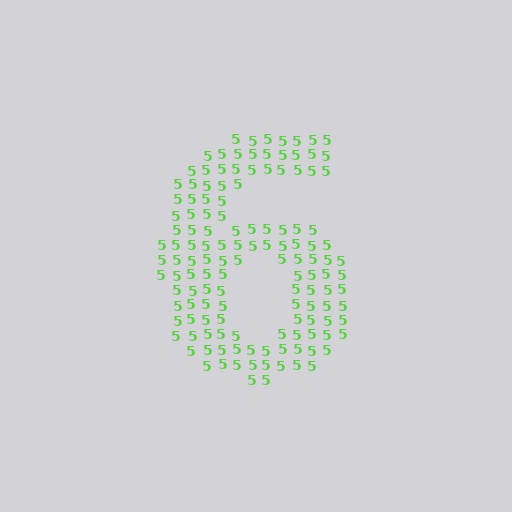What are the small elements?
The small elements are digit 5's.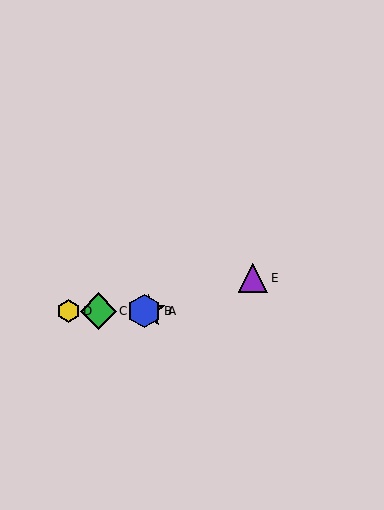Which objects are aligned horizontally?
Objects A, B, C, D are aligned horizontally.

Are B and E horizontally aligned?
No, B is at y≈311 and E is at y≈278.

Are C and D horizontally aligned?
Yes, both are at y≈311.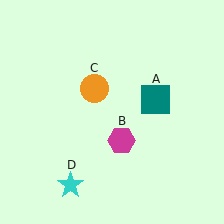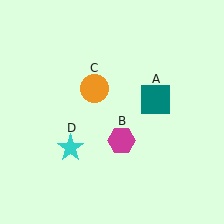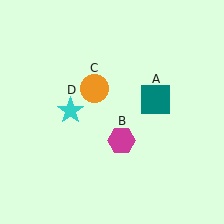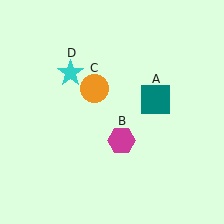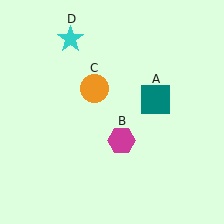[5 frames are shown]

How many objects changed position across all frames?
1 object changed position: cyan star (object D).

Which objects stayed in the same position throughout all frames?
Teal square (object A) and magenta hexagon (object B) and orange circle (object C) remained stationary.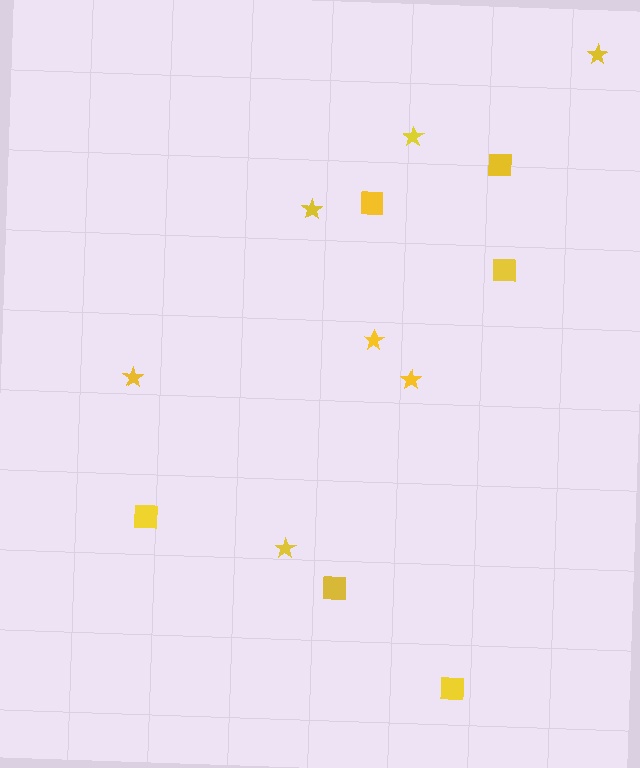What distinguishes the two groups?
There are 2 groups: one group of stars (7) and one group of squares (6).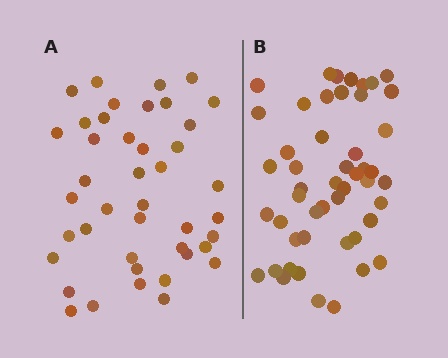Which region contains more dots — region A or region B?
Region B (the right region) has more dots.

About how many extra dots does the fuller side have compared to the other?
Region B has roughly 8 or so more dots than region A.